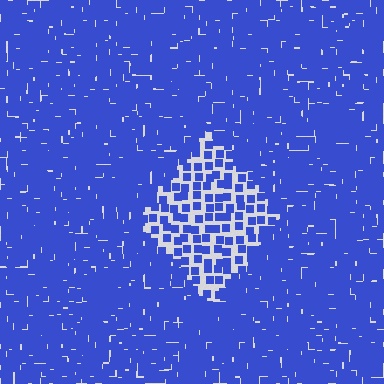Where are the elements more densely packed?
The elements are more densely packed outside the diamond boundary.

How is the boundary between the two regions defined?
The boundary is defined by a change in element density (approximately 2.4x ratio). All elements are the same color, size, and shape.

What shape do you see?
I see a diamond.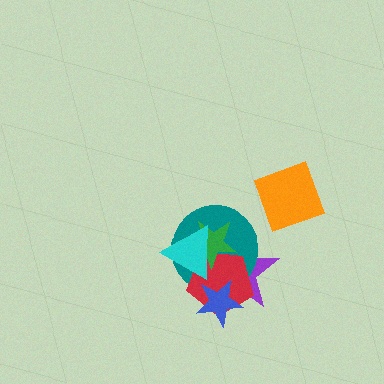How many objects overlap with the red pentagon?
5 objects overlap with the red pentagon.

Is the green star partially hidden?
Yes, it is partially covered by another shape.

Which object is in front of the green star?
The cyan triangle is in front of the green star.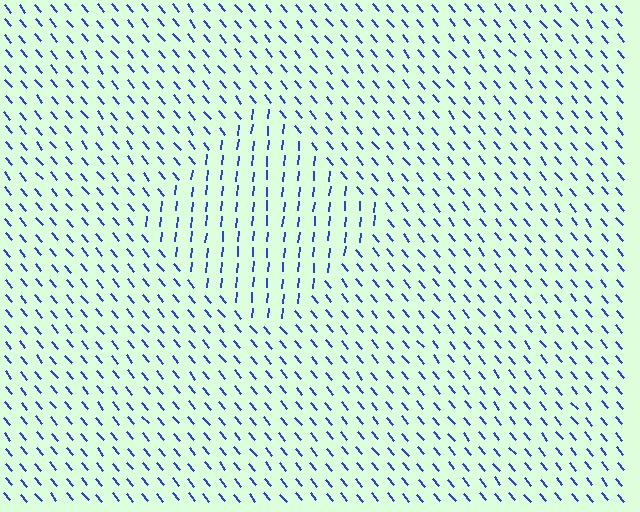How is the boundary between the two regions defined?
The boundary is defined purely by a change in line orientation (approximately 45 degrees difference). All lines are the same color and thickness.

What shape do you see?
I see a diamond.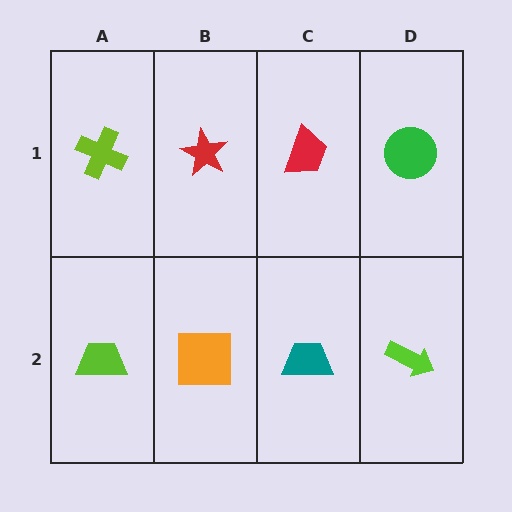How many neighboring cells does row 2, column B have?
3.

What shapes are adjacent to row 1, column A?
A lime trapezoid (row 2, column A), a red star (row 1, column B).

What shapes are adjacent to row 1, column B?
An orange square (row 2, column B), a lime cross (row 1, column A), a red trapezoid (row 1, column C).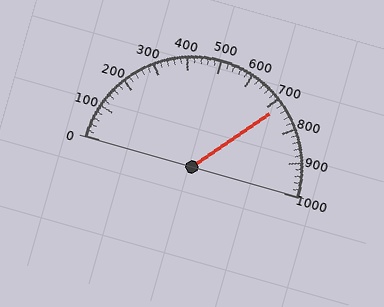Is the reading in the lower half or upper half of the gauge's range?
The reading is in the upper half of the range (0 to 1000).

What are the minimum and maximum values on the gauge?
The gauge ranges from 0 to 1000.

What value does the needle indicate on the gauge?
The needle indicates approximately 720.